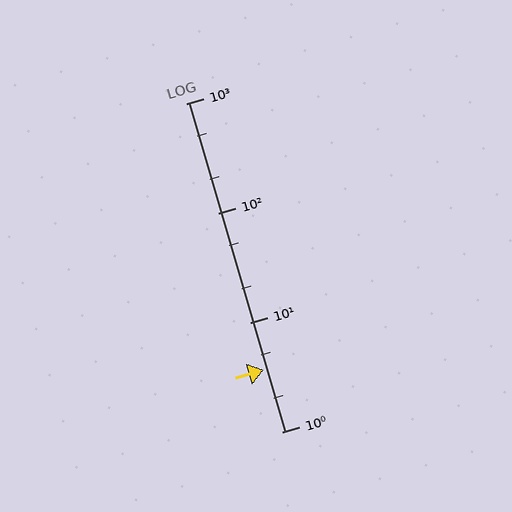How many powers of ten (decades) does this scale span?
The scale spans 3 decades, from 1 to 1000.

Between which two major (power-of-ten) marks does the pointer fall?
The pointer is between 1 and 10.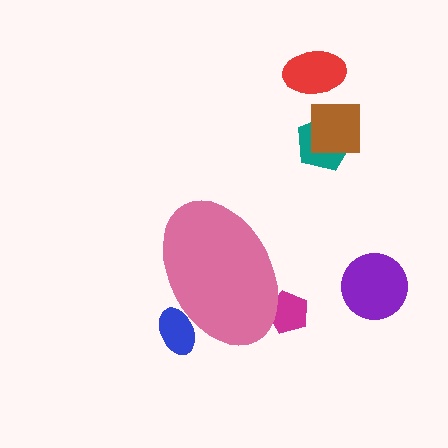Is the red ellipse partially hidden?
No, the red ellipse is fully visible.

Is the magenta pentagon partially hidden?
Yes, the magenta pentagon is partially hidden behind the pink ellipse.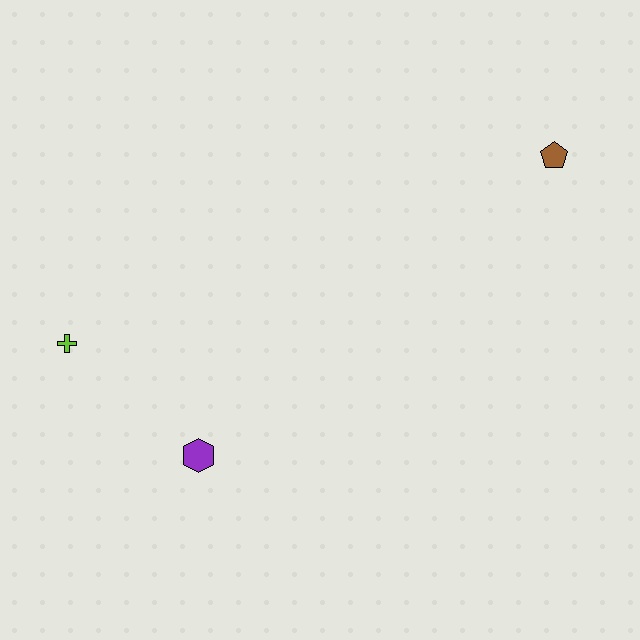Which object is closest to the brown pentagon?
The purple hexagon is closest to the brown pentagon.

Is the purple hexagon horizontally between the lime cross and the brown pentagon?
Yes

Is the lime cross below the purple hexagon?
No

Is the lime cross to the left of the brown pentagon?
Yes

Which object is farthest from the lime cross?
The brown pentagon is farthest from the lime cross.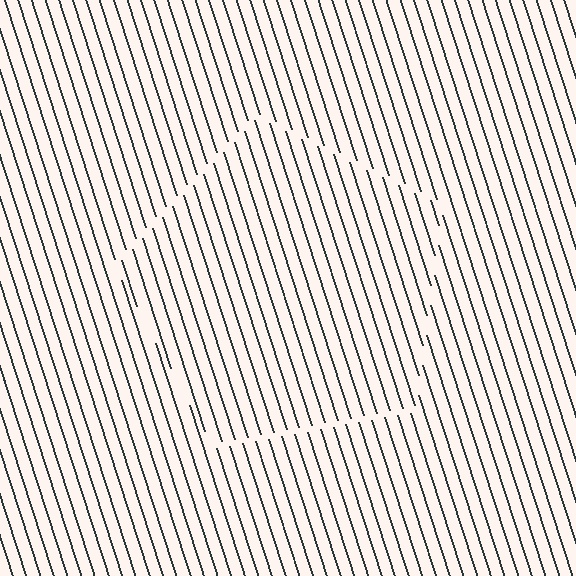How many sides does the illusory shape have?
5 sides — the line-ends trace a pentagon.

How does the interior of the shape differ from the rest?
The interior of the shape contains the same grating, shifted by half a period — the contour is defined by the phase discontinuity where line-ends from the inner and outer gratings abut.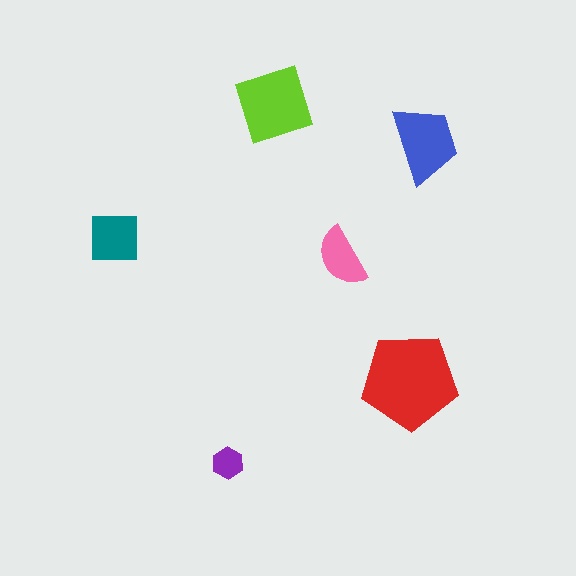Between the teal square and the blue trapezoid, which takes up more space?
The blue trapezoid.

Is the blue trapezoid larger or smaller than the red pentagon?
Smaller.